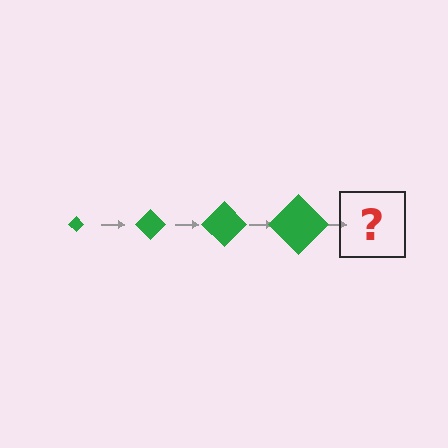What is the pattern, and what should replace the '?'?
The pattern is that the diamond gets progressively larger each step. The '?' should be a green diamond, larger than the previous one.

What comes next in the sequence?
The next element should be a green diamond, larger than the previous one.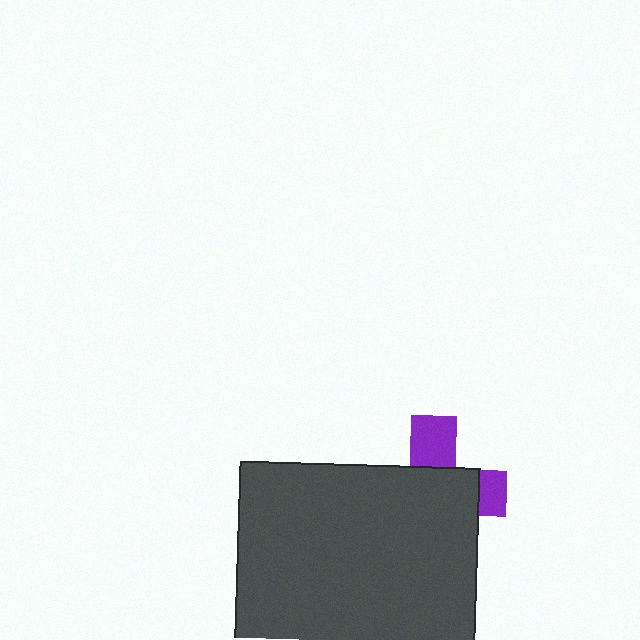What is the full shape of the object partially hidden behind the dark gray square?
The partially hidden object is a purple cross.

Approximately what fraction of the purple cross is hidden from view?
Roughly 70% of the purple cross is hidden behind the dark gray square.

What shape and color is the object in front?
The object in front is a dark gray square.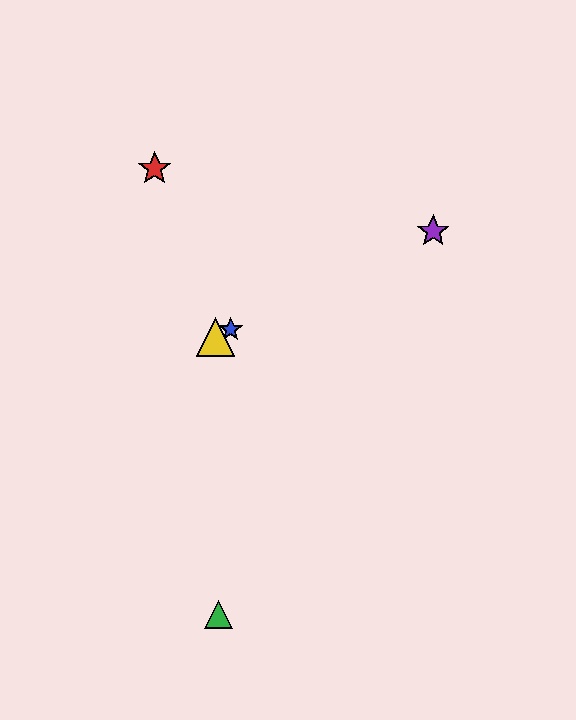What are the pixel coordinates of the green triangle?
The green triangle is at (219, 615).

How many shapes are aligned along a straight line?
3 shapes (the blue star, the yellow triangle, the purple star) are aligned along a straight line.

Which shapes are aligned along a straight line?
The blue star, the yellow triangle, the purple star are aligned along a straight line.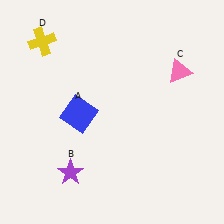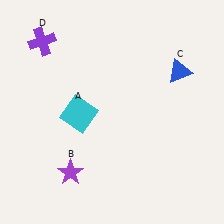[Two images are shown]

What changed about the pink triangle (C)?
In Image 1, C is pink. In Image 2, it changed to blue.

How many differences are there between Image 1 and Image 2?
There are 3 differences between the two images.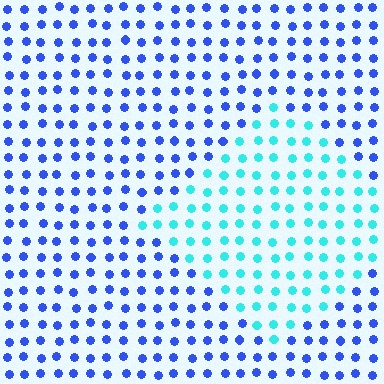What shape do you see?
I see a diamond.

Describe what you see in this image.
The image is filled with small blue elements in a uniform arrangement. A diamond-shaped region is visible where the elements are tinted to a slightly different hue, forming a subtle color boundary.